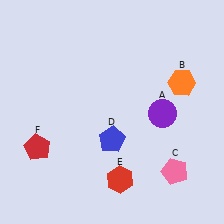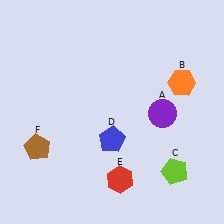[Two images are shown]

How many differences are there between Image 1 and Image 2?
There are 2 differences between the two images.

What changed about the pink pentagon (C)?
In Image 1, C is pink. In Image 2, it changed to lime.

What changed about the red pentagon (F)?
In Image 1, F is red. In Image 2, it changed to brown.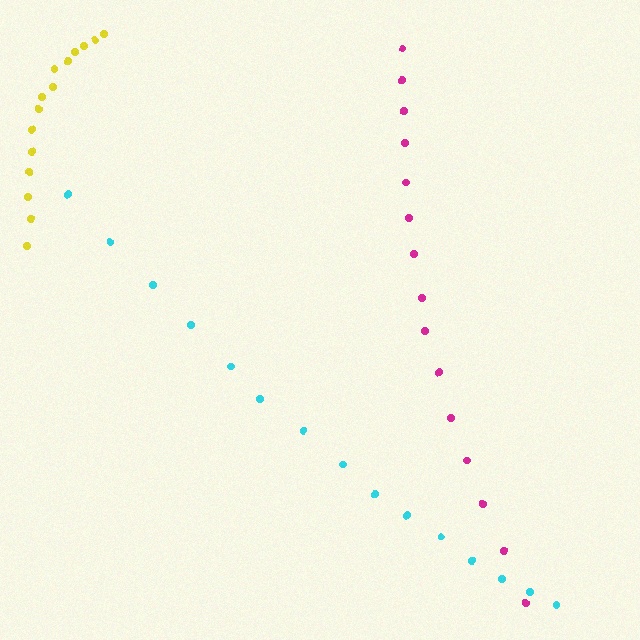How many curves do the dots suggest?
There are 3 distinct paths.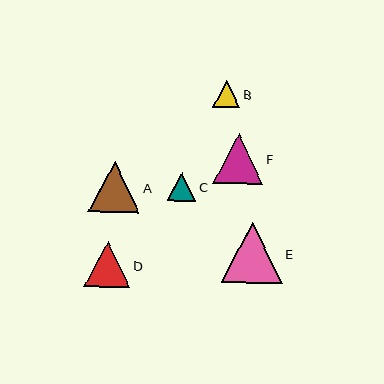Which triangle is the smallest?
Triangle B is the smallest with a size of approximately 27 pixels.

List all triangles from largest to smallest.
From largest to smallest: E, A, F, D, C, B.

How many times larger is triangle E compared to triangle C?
Triangle E is approximately 2.1 times the size of triangle C.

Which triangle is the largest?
Triangle E is the largest with a size of approximately 61 pixels.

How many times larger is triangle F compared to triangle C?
Triangle F is approximately 1.7 times the size of triangle C.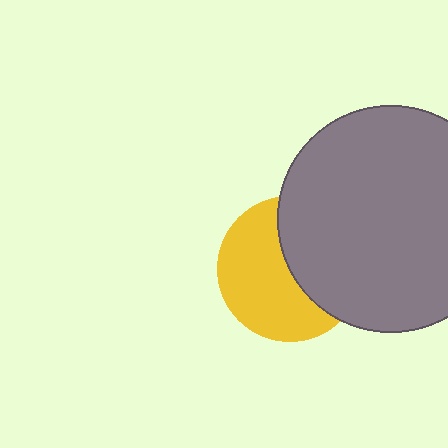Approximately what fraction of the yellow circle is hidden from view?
Roughly 44% of the yellow circle is hidden behind the gray circle.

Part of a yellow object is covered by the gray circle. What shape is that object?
It is a circle.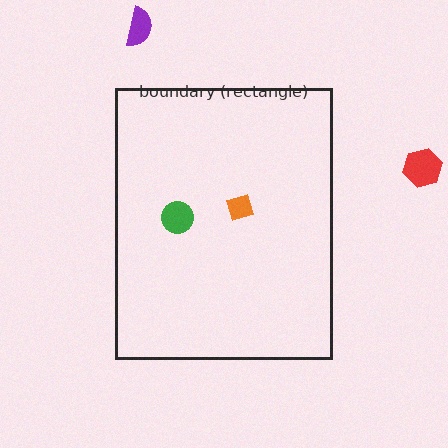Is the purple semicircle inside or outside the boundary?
Outside.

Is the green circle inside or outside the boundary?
Inside.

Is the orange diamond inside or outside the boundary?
Inside.